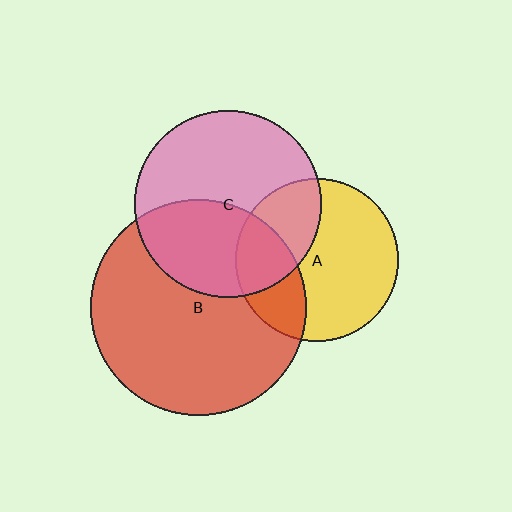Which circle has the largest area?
Circle B (red).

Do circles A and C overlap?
Yes.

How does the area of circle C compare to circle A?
Approximately 1.3 times.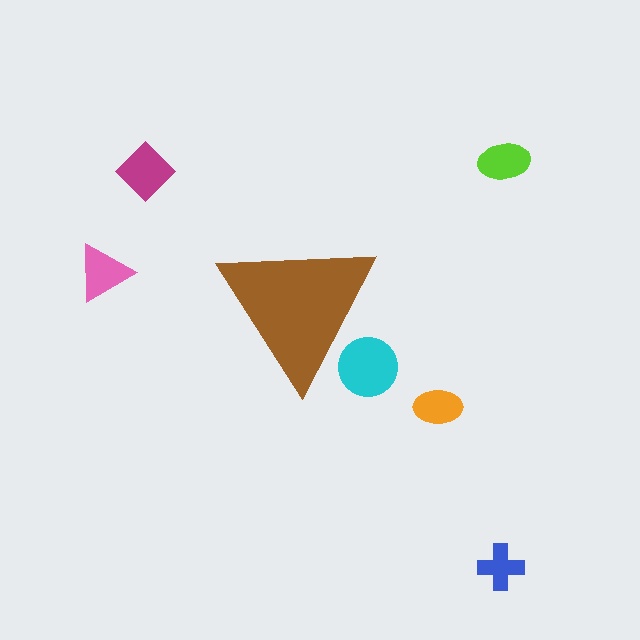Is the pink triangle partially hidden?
No, the pink triangle is fully visible.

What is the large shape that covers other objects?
A brown triangle.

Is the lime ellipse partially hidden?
No, the lime ellipse is fully visible.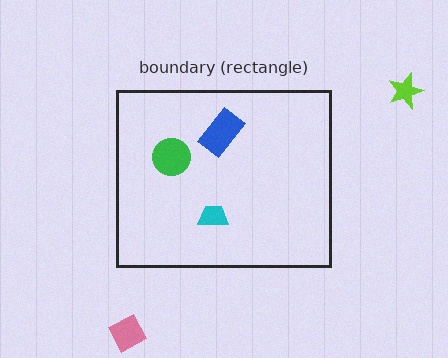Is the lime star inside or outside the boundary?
Outside.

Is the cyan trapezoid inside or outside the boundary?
Inside.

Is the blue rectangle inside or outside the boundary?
Inside.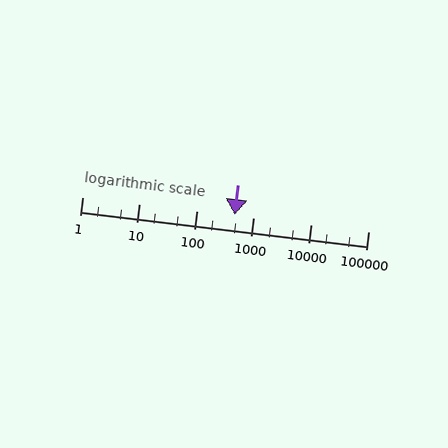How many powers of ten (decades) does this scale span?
The scale spans 5 decades, from 1 to 100000.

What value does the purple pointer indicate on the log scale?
The pointer indicates approximately 460.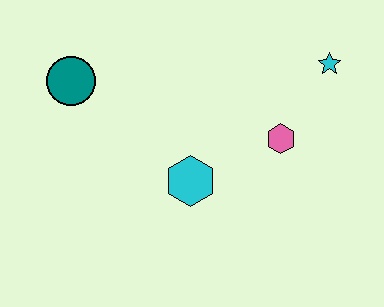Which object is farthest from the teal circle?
The cyan star is farthest from the teal circle.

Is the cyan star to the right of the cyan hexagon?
Yes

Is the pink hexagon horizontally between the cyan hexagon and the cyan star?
Yes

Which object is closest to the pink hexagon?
The cyan star is closest to the pink hexagon.